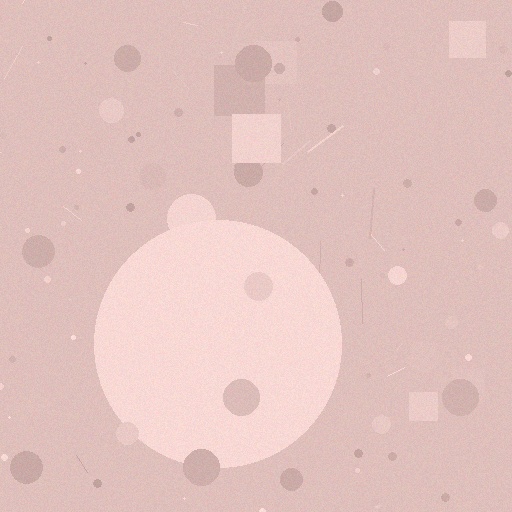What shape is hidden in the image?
A circle is hidden in the image.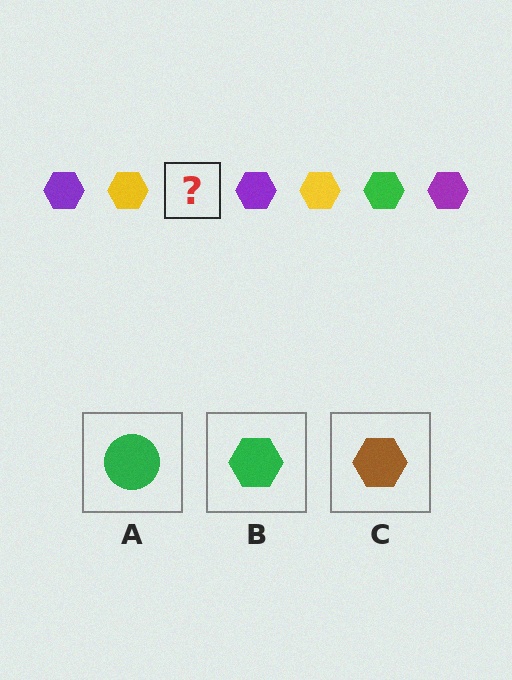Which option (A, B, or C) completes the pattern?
B.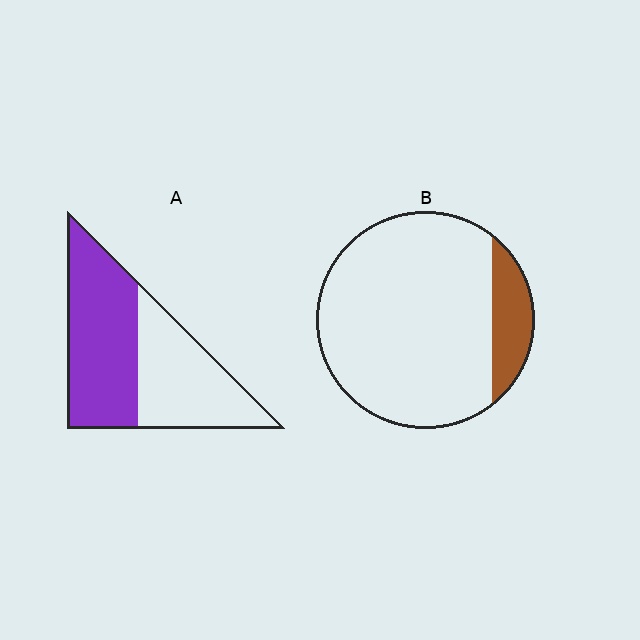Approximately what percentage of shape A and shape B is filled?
A is approximately 55% and B is approximately 15%.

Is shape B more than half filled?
No.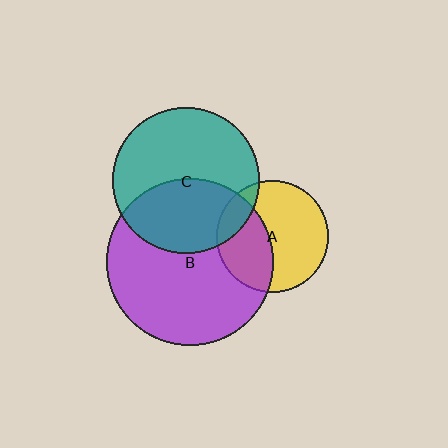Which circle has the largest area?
Circle B (purple).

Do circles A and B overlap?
Yes.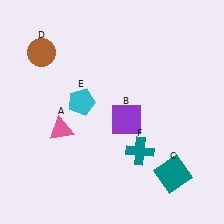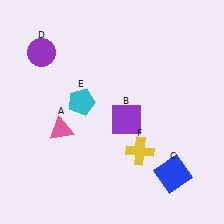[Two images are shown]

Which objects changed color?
C changed from teal to blue. D changed from brown to purple. F changed from teal to yellow.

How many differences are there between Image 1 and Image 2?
There are 3 differences between the two images.